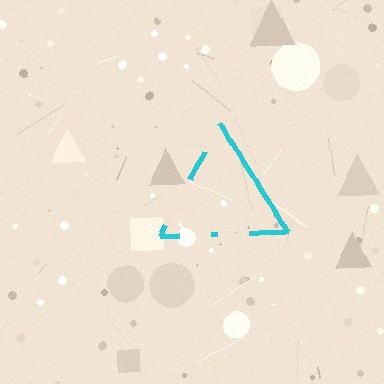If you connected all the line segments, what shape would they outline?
They would outline a triangle.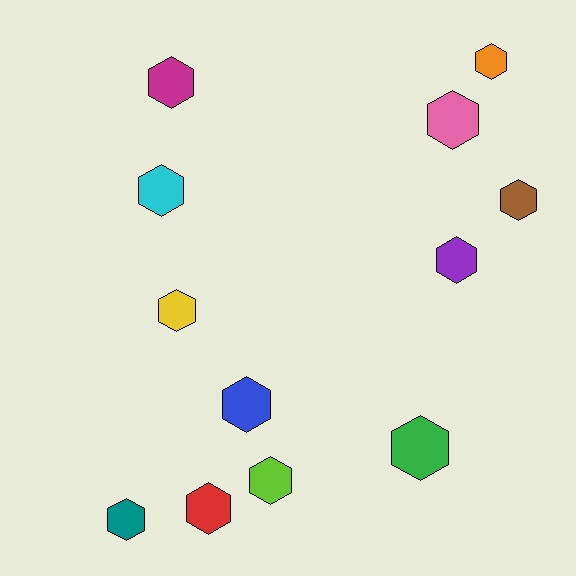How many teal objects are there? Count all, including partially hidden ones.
There is 1 teal object.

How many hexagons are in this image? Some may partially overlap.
There are 12 hexagons.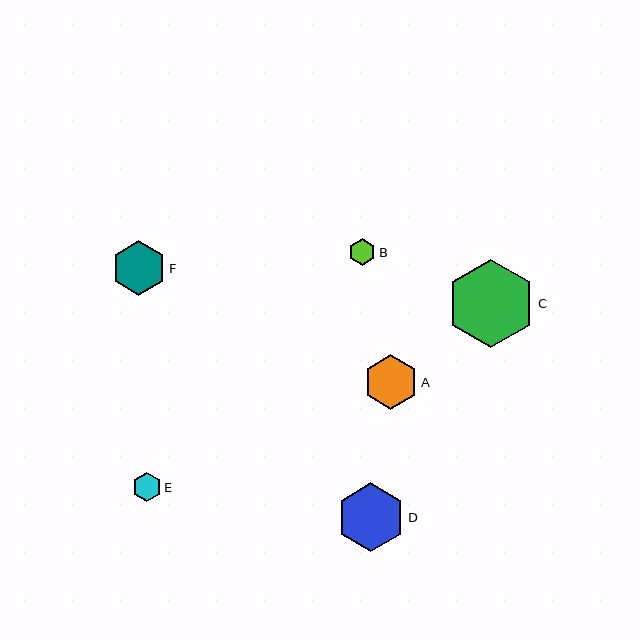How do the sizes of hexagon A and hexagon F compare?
Hexagon A and hexagon F are approximately the same size.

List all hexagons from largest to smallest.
From largest to smallest: C, D, A, F, E, B.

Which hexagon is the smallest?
Hexagon B is the smallest with a size of approximately 27 pixels.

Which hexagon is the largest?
Hexagon C is the largest with a size of approximately 88 pixels.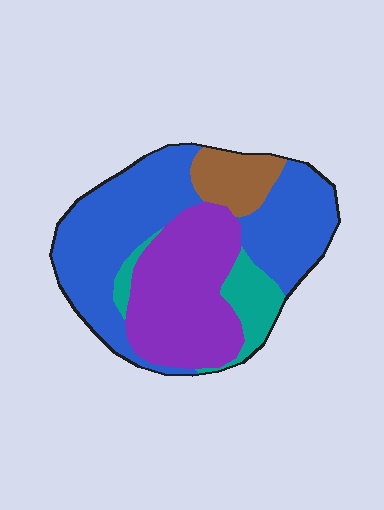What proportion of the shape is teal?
Teal covers 10% of the shape.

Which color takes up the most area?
Blue, at roughly 50%.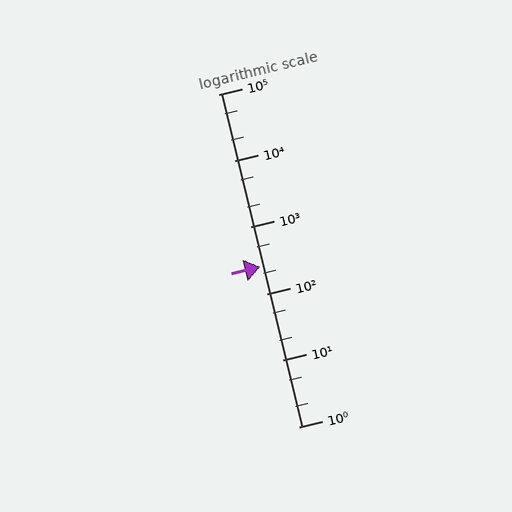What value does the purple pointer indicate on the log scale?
The pointer indicates approximately 250.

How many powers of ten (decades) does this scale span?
The scale spans 5 decades, from 1 to 100000.